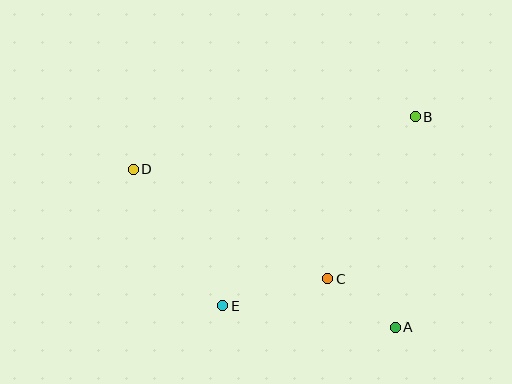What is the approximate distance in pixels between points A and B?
The distance between A and B is approximately 212 pixels.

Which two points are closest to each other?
Points A and C are closest to each other.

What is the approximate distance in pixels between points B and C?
The distance between B and C is approximately 184 pixels.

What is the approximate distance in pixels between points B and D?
The distance between B and D is approximately 287 pixels.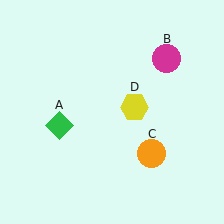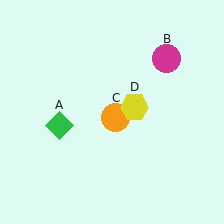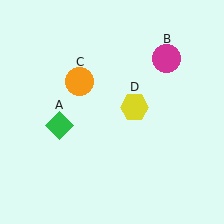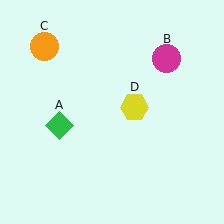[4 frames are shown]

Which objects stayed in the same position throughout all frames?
Green diamond (object A) and magenta circle (object B) and yellow hexagon (object D) remained stationary.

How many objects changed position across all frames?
1 object changed position: orange circle (object C).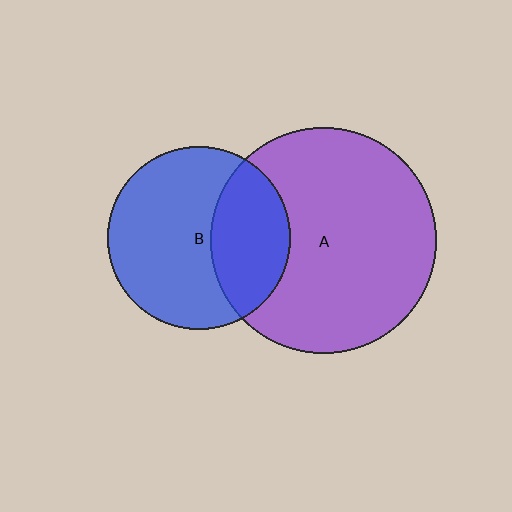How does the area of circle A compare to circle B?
Approximately 1.5 times.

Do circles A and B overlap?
Yes.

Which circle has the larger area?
Circle A (purple).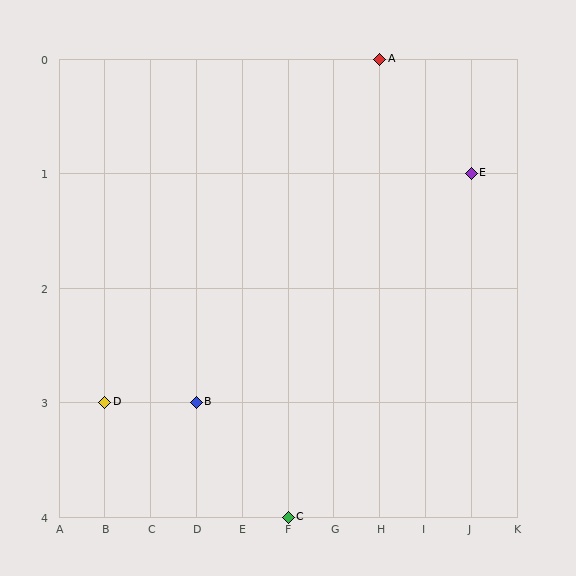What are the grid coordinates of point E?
Point E is at grid coordinates (J, 1).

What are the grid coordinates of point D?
Point D is at grid coordinates (B, 3).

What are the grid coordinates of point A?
Point A is at grid coordinates (H, 0).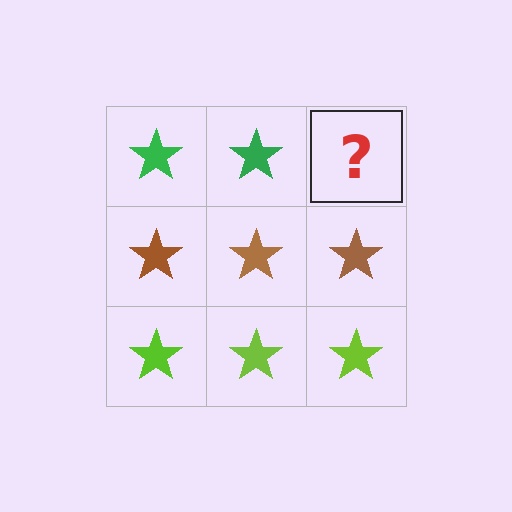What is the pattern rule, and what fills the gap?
The rule is that each row has a consistent color. The gap should be filled with a green star.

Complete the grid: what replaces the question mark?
The question mark should be replaced with a green star.